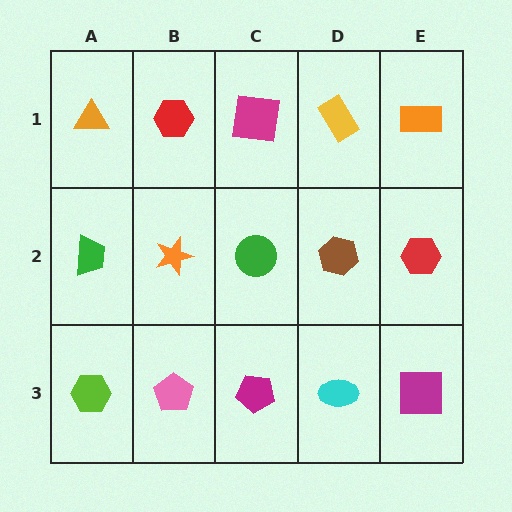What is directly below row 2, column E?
A magenta square.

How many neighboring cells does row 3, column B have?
3.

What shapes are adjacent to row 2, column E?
An orange rectangle (row 1, column E), a magenta square (row 3, column E), a brown hexagon (row 2, column D).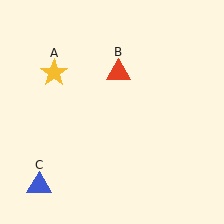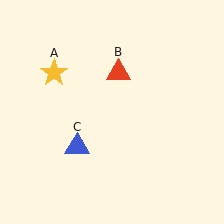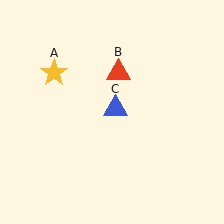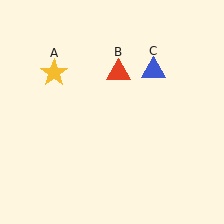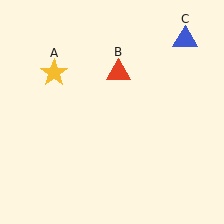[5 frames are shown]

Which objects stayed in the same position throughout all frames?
Yellow star (object A) and red triangle (object B) remained stationary.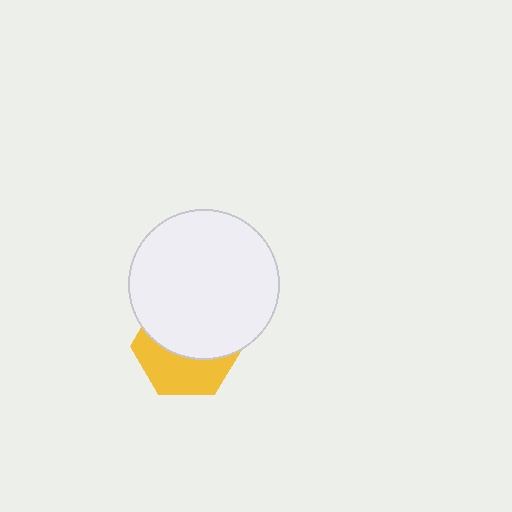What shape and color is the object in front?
The object in front is a white circle.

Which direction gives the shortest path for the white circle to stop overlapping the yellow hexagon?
Moving up gives the shortest separation.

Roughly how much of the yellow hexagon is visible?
A small part of it is visible (roughly 44%).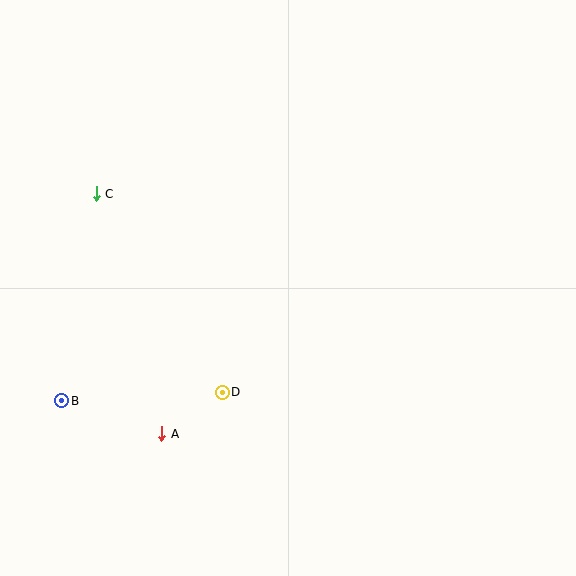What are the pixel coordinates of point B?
Point B is at (62, 401).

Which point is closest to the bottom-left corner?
Point B is closest to the bottom-left corner.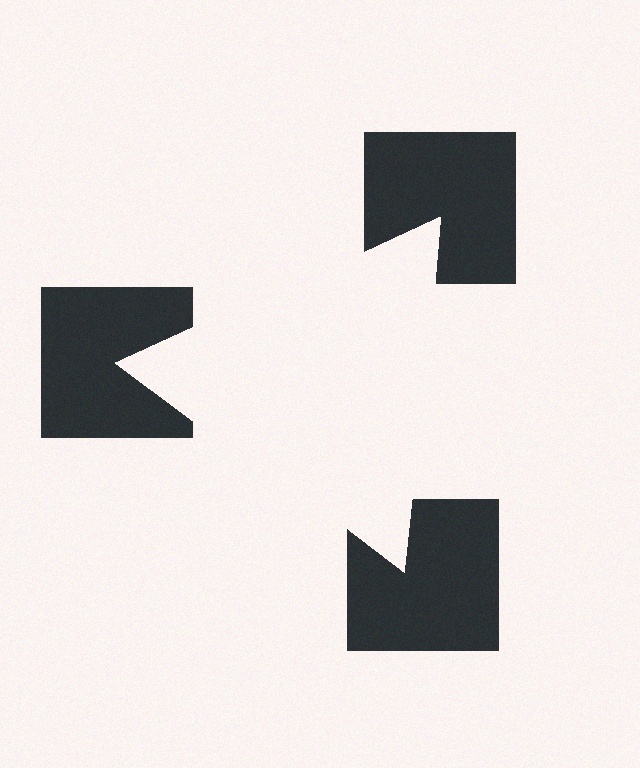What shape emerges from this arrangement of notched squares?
An illusory triangle — its edges are inferred from the aligned wedge cuts in the notched squares, not physically drawn.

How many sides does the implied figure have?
3 sides.